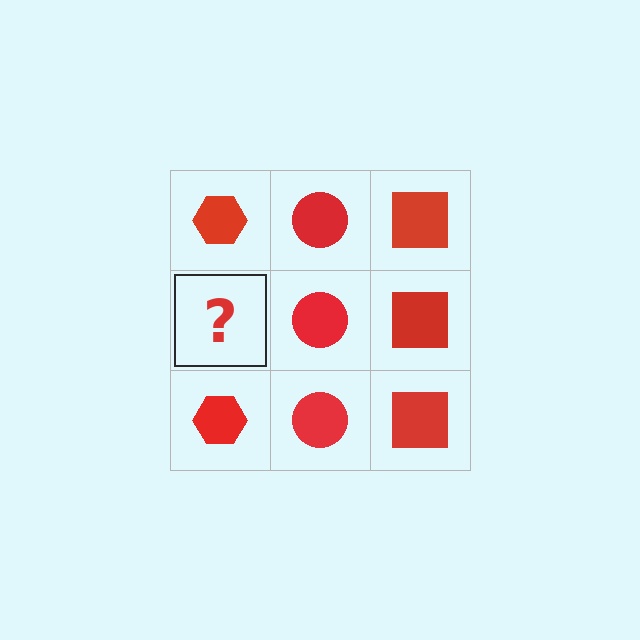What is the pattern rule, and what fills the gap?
The rule is that each column has a consistent shape. The gap should be filled with a red hexagon.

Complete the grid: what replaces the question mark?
The question mark should be replaced with a red hexagon.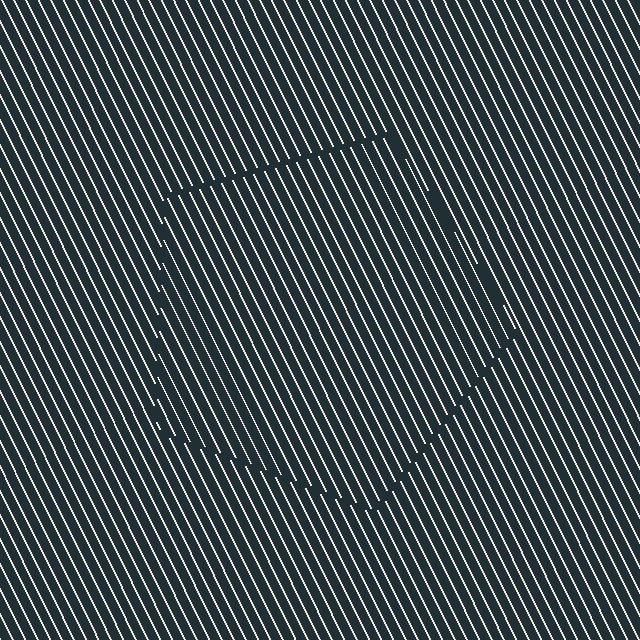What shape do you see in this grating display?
An illusory pentagon. The interior of the shape contains the same grating, shifted by half a period — the contour is defined by the phase discontinuity where line-ends from the inner and outer gratings abut.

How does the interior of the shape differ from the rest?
The interior of the shape contains the same grating, shifted by half a period — the contour is defined by the phase discontinuity where line-ends from the inner and outer gratings abut.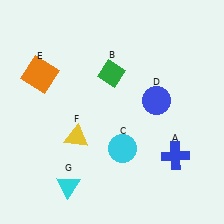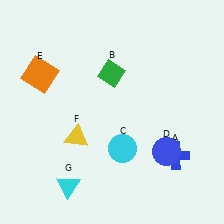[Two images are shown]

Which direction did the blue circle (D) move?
The blue circle (D) moved down.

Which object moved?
The blue circle (D) moved down.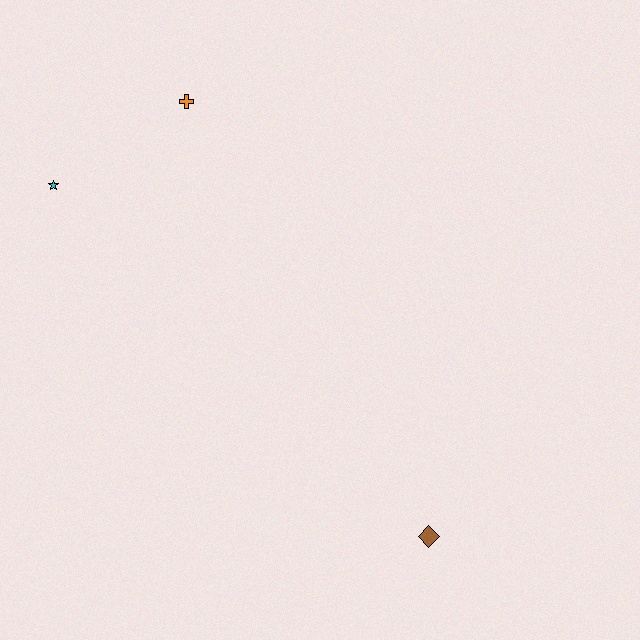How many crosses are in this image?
There is 1 cross.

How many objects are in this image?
There are 3 objects.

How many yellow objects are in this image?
There are no yellow objects.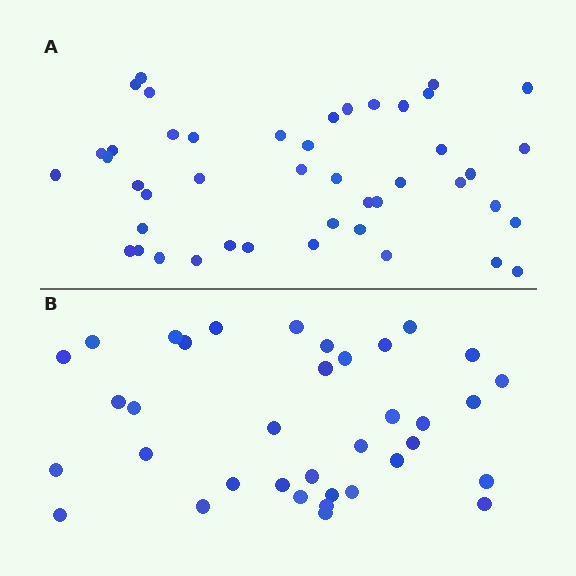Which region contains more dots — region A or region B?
Region A (the top region) has more dots.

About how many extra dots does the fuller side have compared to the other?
Region A has roughly 8 or so more dots than region B.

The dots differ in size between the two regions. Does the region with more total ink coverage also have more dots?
No. Region B has more total ink coverage because its dots are larger, but region A actually contains more individual dots. Total area can be misleading — the number of items is what matters here.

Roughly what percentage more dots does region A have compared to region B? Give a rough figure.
About 25% more.